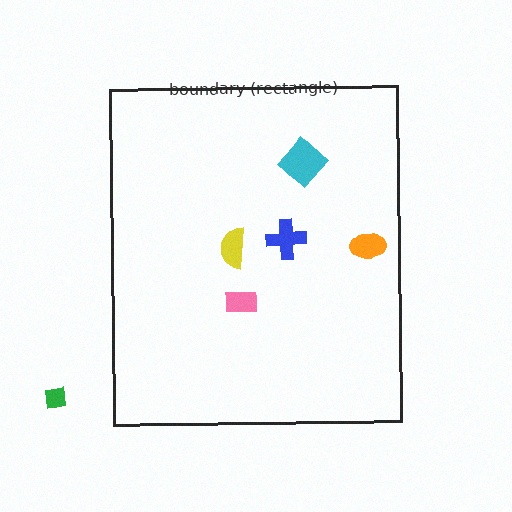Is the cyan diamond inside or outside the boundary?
Inside.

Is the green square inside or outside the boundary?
Outside.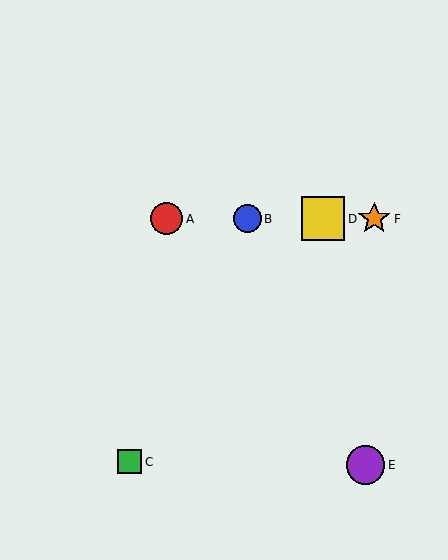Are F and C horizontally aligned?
No, F is at y≈219 and C is at y≈462.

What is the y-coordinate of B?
Object B is at y≈219.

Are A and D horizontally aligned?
Yes, both are at y≈219.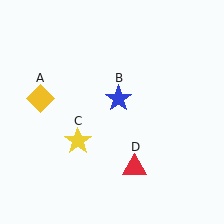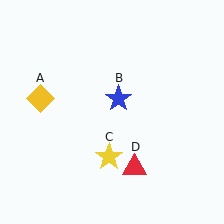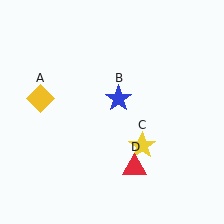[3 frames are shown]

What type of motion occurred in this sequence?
The yellow star (object C) rotated counterclockwise around the center of the scene.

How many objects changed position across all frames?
1 object changed position: yellow star (object C).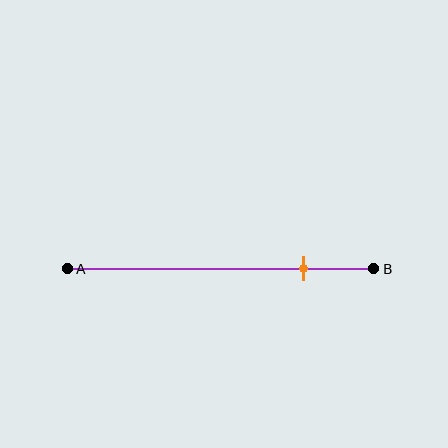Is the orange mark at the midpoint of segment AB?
No, the mark is at about 75% from A, not at the 50% midpoint.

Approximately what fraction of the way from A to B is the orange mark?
The orange mark is approximately 75% of the way from A to B.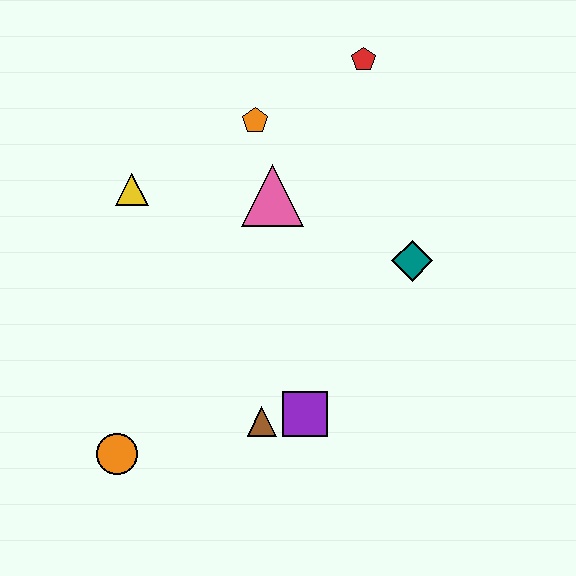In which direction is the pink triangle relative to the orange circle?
The pink triangle is above the orange circle.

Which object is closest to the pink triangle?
The orange pentagon is closest to the pink triangle.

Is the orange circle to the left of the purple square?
Yes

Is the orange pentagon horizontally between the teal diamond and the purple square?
No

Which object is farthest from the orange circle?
The red pentagon is farthest from the orange circle.